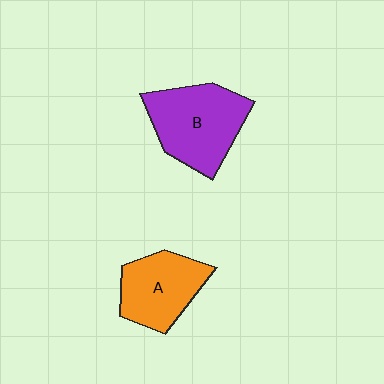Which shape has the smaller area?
Shape A (orange).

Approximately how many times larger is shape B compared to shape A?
Approximately 1.3 times.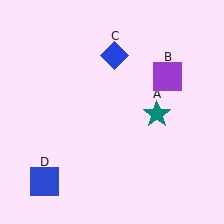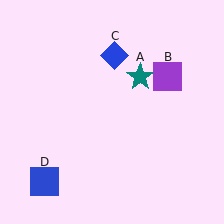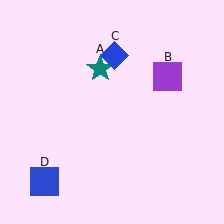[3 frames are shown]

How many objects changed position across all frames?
1 object changed position: teal star (object A).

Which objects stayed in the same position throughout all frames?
Purple square (object B) and blue diamond (object C) and blue square (object D) remained stationary.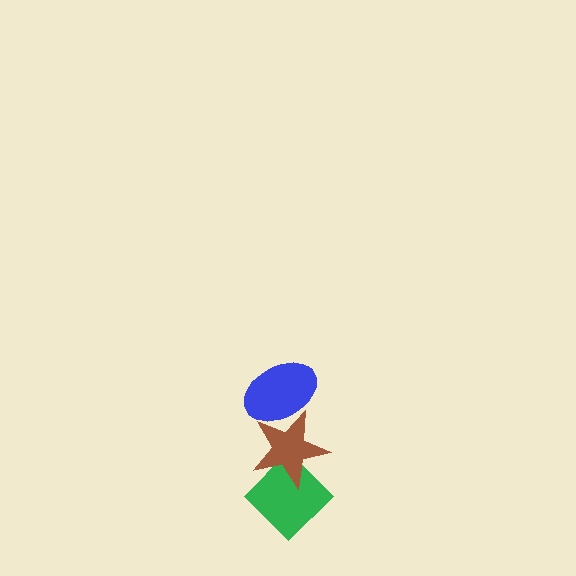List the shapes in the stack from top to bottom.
From top to bottom: the blue ellipse, the brown star, the green diamond.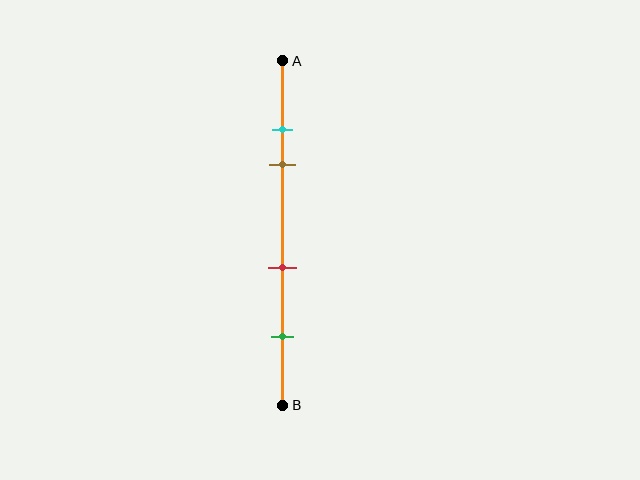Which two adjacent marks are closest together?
The cyan and brown marks are the closest adjacent pair.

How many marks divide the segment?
There are 4 marks dividing the segment.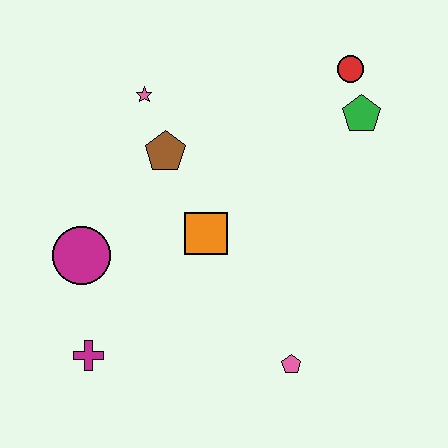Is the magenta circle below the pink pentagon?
No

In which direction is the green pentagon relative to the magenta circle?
The green pentagon is to the right of the magenta circle.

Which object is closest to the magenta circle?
The magenta cross is closest to the magenta circle.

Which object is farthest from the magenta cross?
The red circle is farthest from the magenta cross.